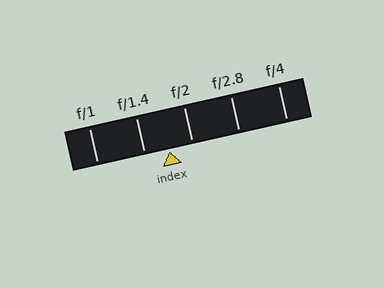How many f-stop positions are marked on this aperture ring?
There are 5 f-stop positions marked.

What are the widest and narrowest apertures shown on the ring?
The widest aperture shown is f/1 and the narrowest is f/4.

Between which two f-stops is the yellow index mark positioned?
The index mark is between f/1.4 and f/2.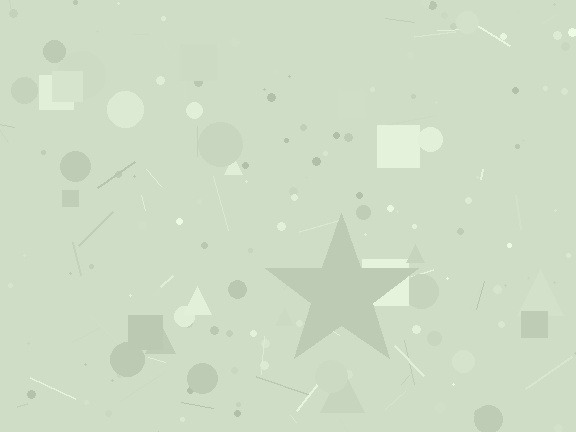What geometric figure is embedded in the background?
A star is embedded in the background.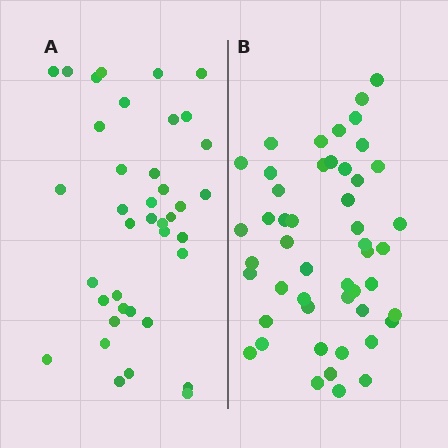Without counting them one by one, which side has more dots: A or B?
Region B (the right region) has more dots.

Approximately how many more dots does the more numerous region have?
Region B has roughly 10 or so more dots than region A.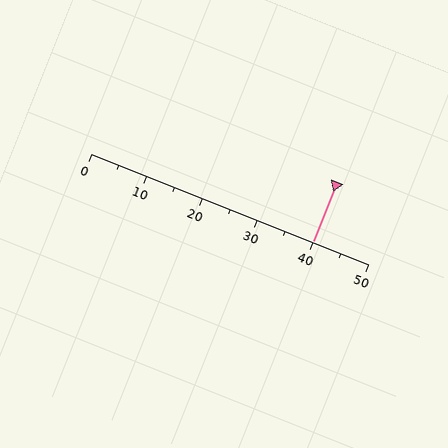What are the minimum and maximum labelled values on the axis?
The axis runs from 0 to 50.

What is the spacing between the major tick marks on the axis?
The major ticks are spaced 10 apart.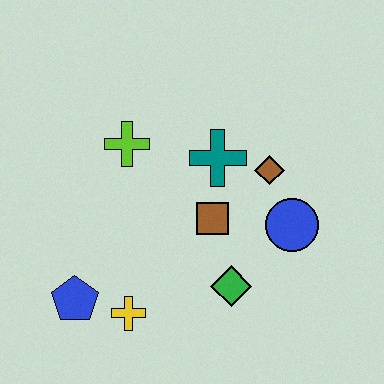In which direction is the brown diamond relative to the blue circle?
The brown diamond is above the blue circle.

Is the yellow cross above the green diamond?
No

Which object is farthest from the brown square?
The blue pentagon is farthest from the brown square.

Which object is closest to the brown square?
The teal cross is closest to the brown square.